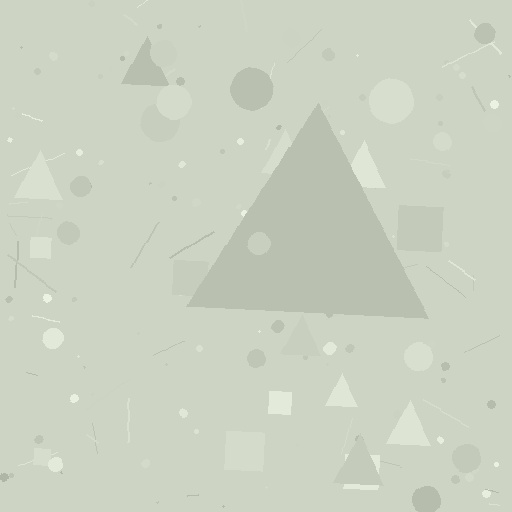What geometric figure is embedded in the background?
A triangle is embedded in the background.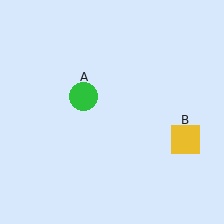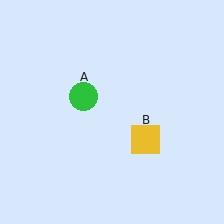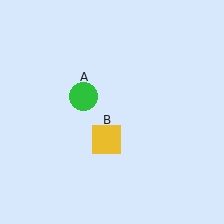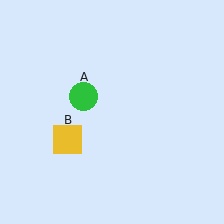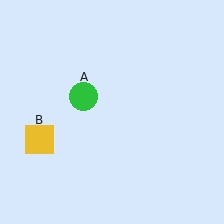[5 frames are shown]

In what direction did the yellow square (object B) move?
The yellow square (object B) moved left.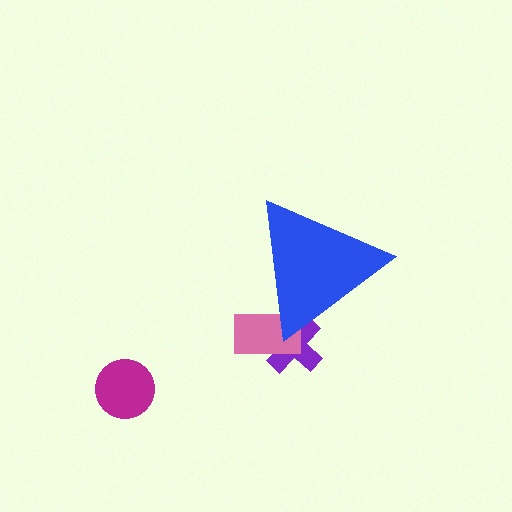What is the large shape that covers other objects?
A blue triangle.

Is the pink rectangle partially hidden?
Yes, the pink rectangle is partially hidden behind the blue triangle.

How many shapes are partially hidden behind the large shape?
2 shapes are partially hidden.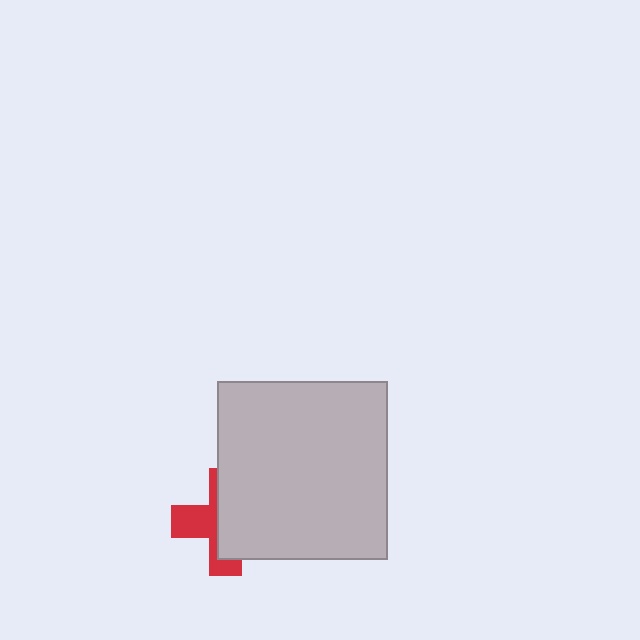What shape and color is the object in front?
The object in front is a light gray rectangle.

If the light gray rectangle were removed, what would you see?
You would see the complete red cross.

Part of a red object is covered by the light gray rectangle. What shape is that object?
It is a cross.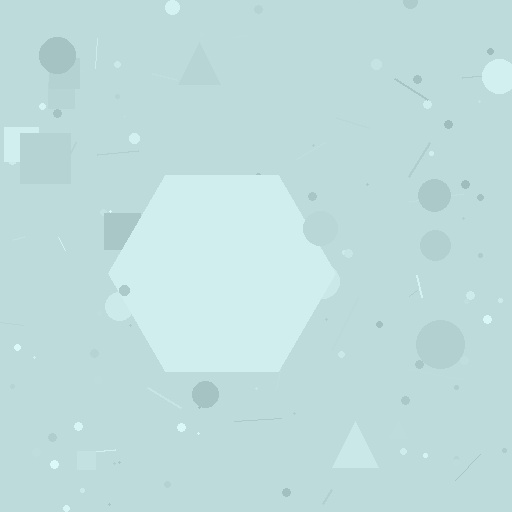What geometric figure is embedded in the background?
A hexagon is embedded in the background.